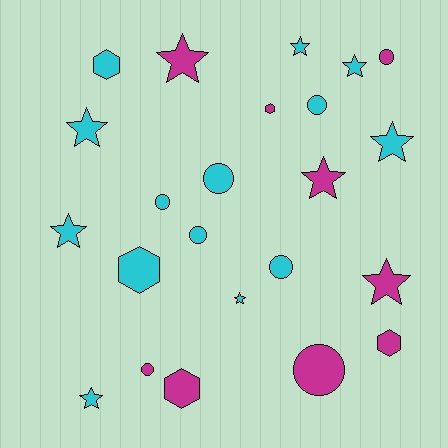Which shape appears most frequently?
Star, with 10 objects.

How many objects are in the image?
There are 23 objects.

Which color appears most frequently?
Cyan, with 14 objects.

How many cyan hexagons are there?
There are 2 cyan hexagons.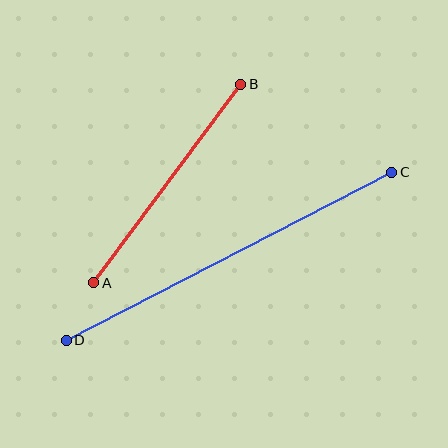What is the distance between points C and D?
The distance is approximately 366 pixels.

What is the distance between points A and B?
The distance is approximately 247 pixels.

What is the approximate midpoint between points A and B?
The midpoint is at approximately (167, 184) pixels.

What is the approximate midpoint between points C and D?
The midpoint is at approximately (229, 256) pixels.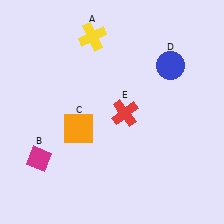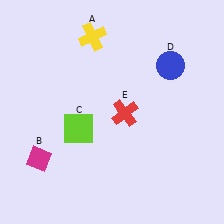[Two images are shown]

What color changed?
The square (C) changed from orange in Image 1 to lime in Image 2.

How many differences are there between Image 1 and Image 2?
There is 1 difference between the two images.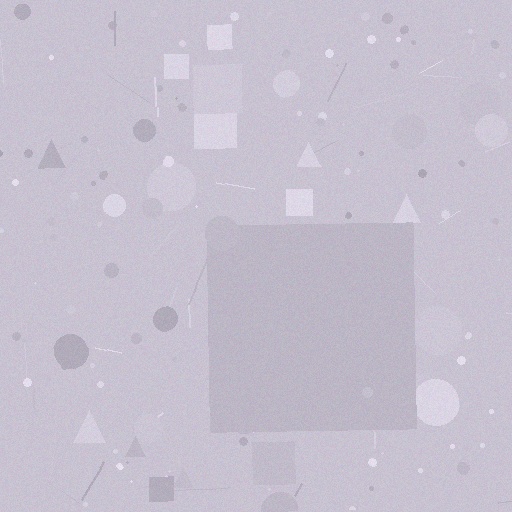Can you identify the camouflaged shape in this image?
The camouflaged shape is a square.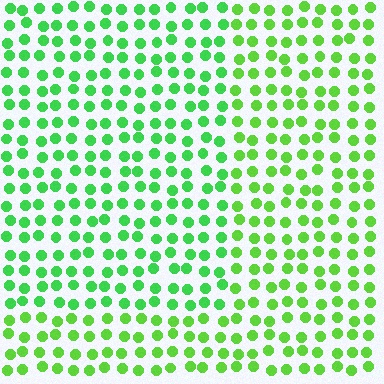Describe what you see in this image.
The image is filled with small lime elements in a uniform arrangement. A rectangle-shaped region is visible where the elements are tinted to a slightly different hue, forming a subtle color boundary.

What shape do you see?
I see a rectangle.